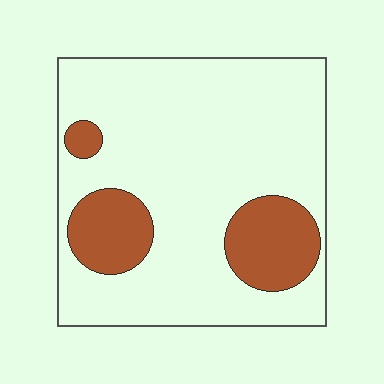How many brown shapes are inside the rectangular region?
3.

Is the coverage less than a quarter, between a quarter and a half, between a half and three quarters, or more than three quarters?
Less than a quarter.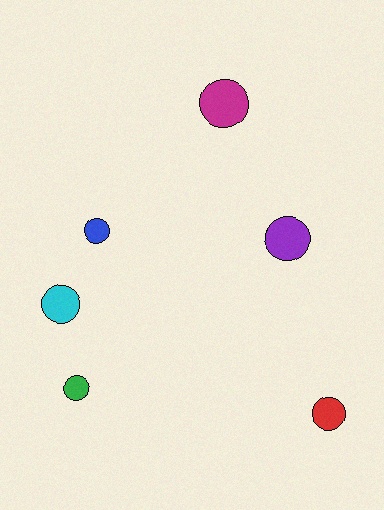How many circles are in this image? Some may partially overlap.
There are 6 circles.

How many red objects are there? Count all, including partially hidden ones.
There is 1 red object.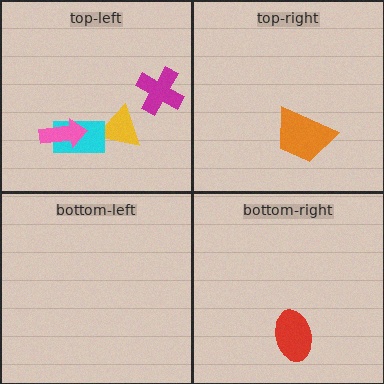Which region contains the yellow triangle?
The top-left region.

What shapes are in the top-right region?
The orange trapezoid.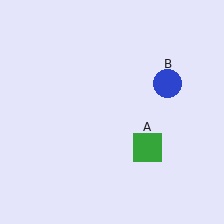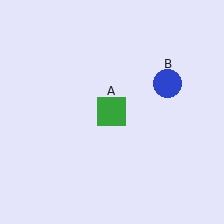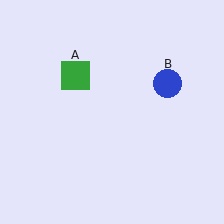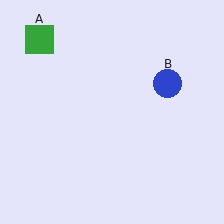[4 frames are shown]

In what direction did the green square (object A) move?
The green square (object A) moved up and to the left.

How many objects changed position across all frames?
1 object changed position: green square (object A).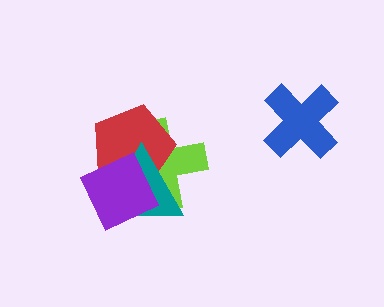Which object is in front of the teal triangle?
The purple diamond is in front of the teal triangle.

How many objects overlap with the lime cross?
3 objects overlap with the lime cross.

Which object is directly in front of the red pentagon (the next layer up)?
The teal triangle is directly in front of the red pentagon.